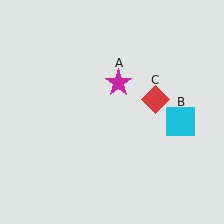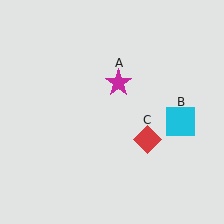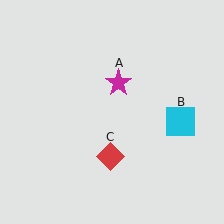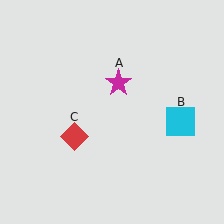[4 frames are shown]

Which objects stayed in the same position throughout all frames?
Magenta star (object A) and cyan square (object B) remained stationary.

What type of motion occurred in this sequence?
The red diamond (object C) rotated clockwise around the center of the scene.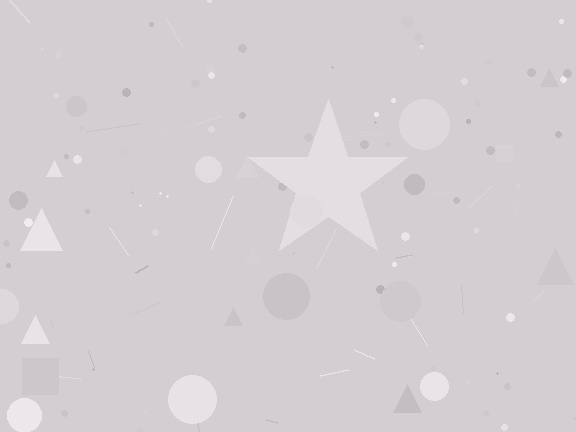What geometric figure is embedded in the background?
A star is embedded in the background.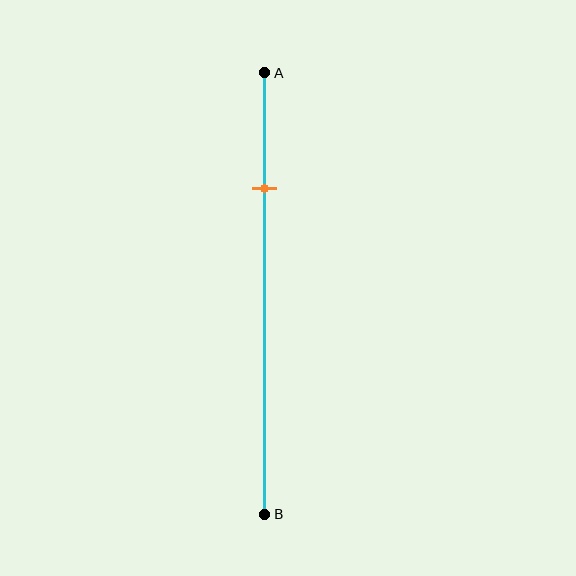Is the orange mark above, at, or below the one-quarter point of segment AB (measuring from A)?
The orange mark is approximately at the one-quarter point of segment AB.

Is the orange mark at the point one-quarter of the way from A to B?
Yes, the mark is approximately at the one-quarter point.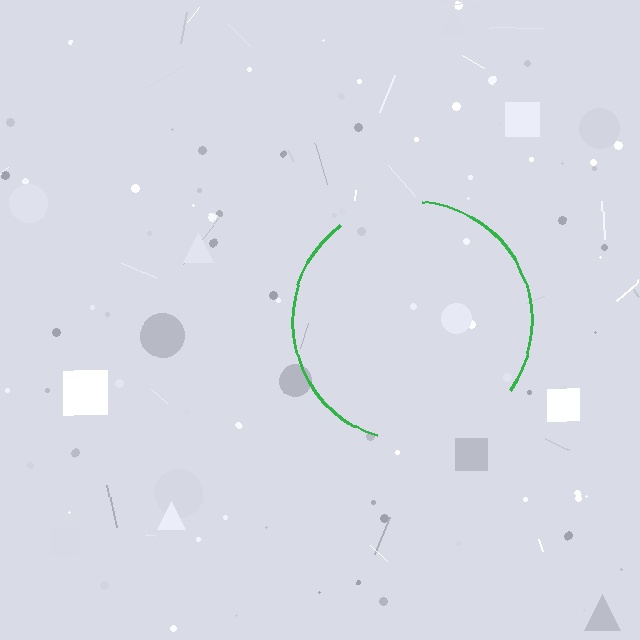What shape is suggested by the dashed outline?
The dashed outline suggests a circle.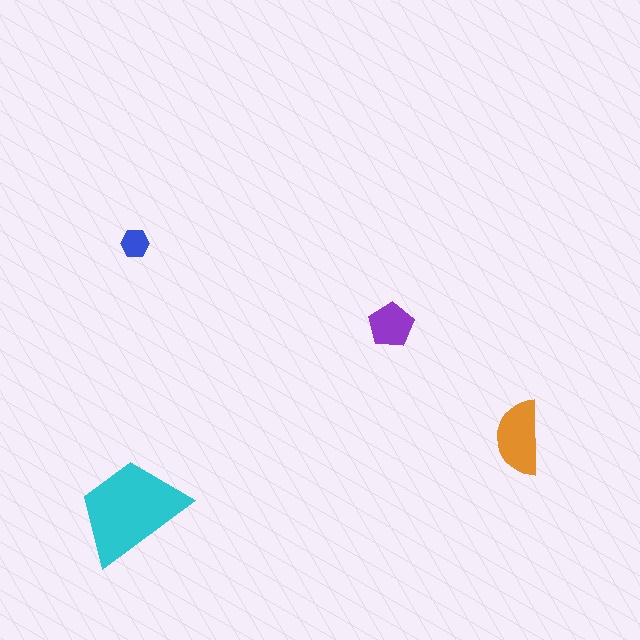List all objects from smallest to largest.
The blue hexagon, the purple pentagon, the orange semicircle, the cyan trapezoid.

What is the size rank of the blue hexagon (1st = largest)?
4th.